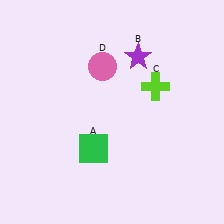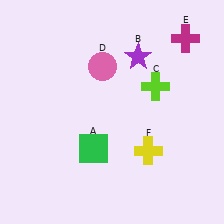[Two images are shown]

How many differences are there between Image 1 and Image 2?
There are 2 differences between the two images.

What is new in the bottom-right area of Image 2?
A yellow cross (F) was added in the bottom-right area of Image 2.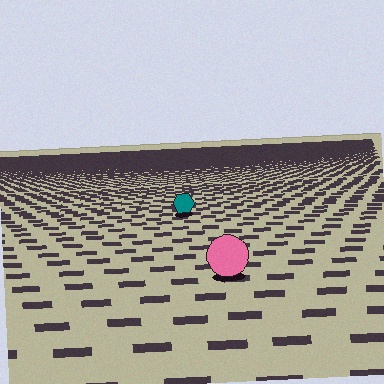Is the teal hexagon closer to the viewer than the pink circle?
No. The pink circle is closer — you can tell from the texture gradient: the ground texture is coarser near it.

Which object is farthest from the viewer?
The teal hexagon is farthest from the viewer. It appears smaller and the ground texture around it is denser.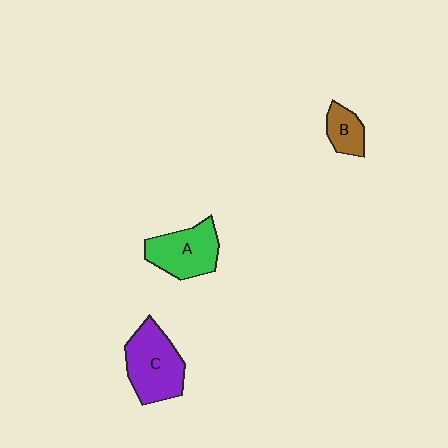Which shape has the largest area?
Shape C (purple).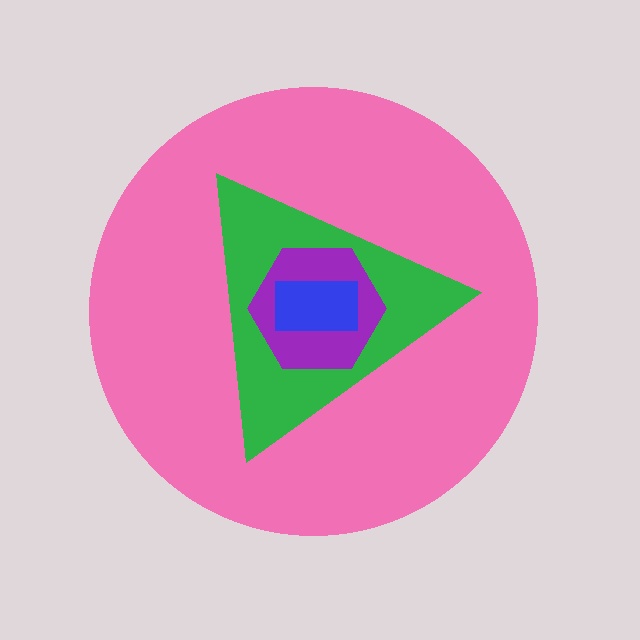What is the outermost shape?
The pink circle.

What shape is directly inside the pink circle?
The green triangle.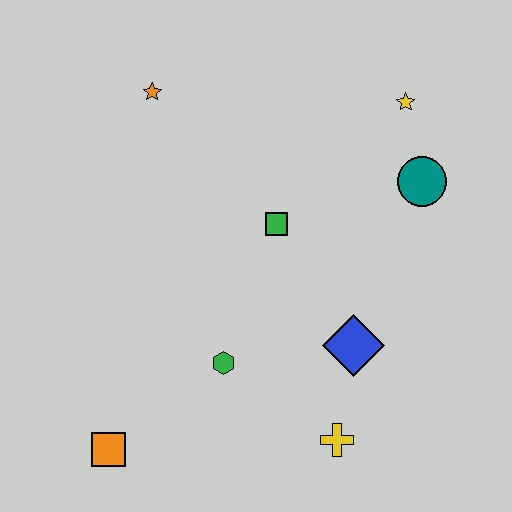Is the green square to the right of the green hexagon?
Yes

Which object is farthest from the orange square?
The yellow star is farthest from the orange square.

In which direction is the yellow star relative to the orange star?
The yellow star is to the right of the orange star.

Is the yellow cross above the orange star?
No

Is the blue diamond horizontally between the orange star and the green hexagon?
No